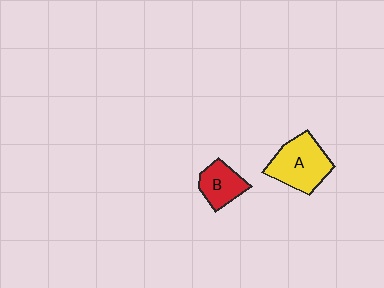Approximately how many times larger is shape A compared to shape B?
Approximately 1.6 times.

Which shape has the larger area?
Shape A (yellow).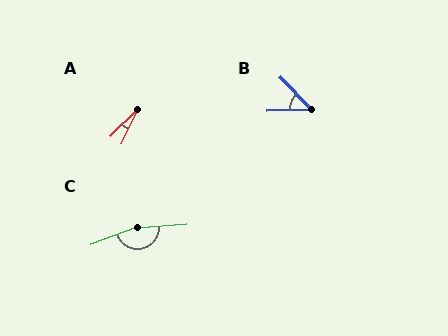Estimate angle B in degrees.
Approximately 48 degrees.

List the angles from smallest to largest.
A (20°), B (48°), C (164°).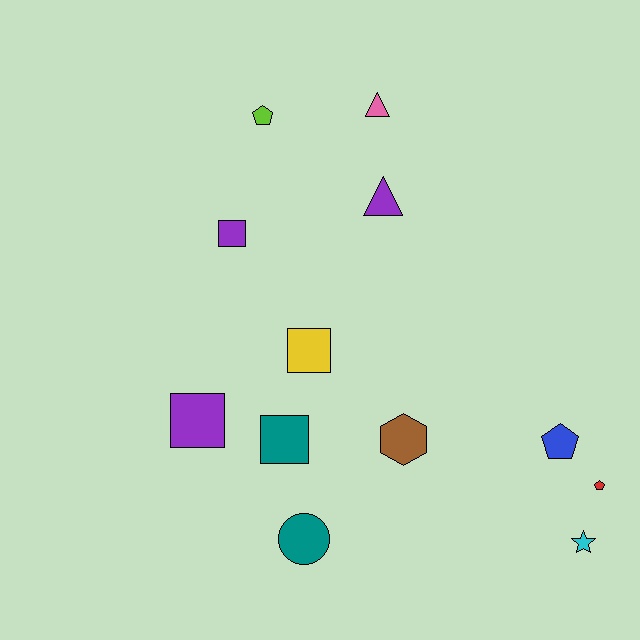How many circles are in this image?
There is 1 circle.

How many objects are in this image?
There are 12 objects.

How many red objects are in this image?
There is 1 red object.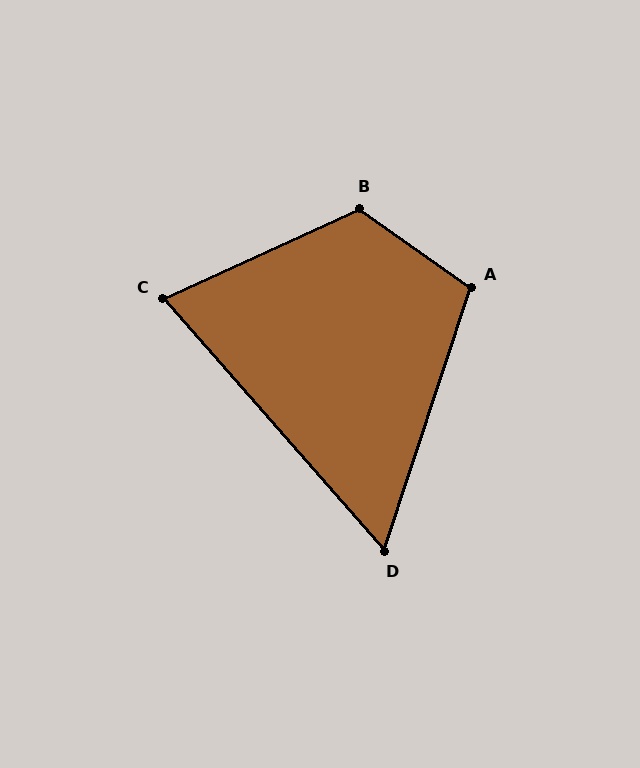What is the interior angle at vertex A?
Approximately 107 degrees (obtuse).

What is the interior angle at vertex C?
Approximately 73 degrees (acute).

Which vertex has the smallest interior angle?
D, at approximately 59 degrees.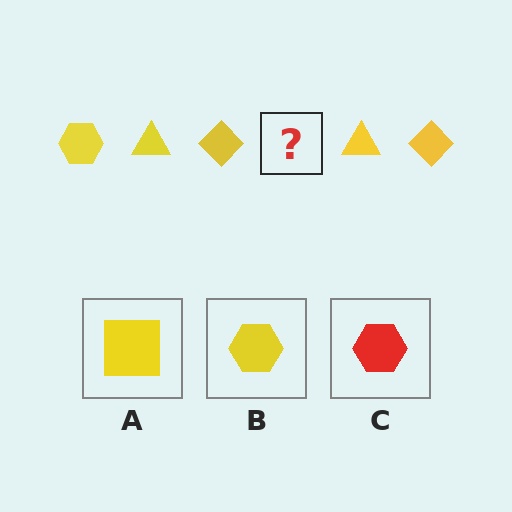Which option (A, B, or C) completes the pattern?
B.